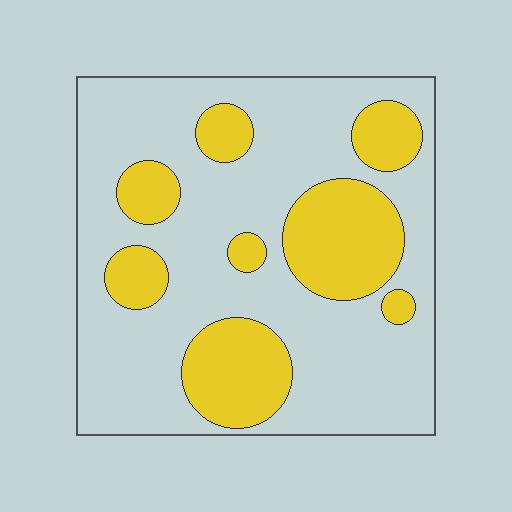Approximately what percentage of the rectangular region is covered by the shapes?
Approximately 30%.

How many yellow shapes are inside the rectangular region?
8.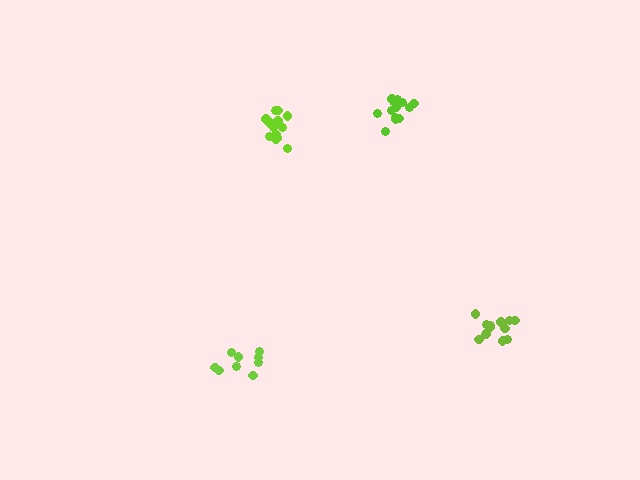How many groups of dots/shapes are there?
There are 4 groups.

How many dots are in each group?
Group 1: 9 dots, Group 2: 13 dots, Group 3: 14 dots, Group 4: 13 dots (49 total).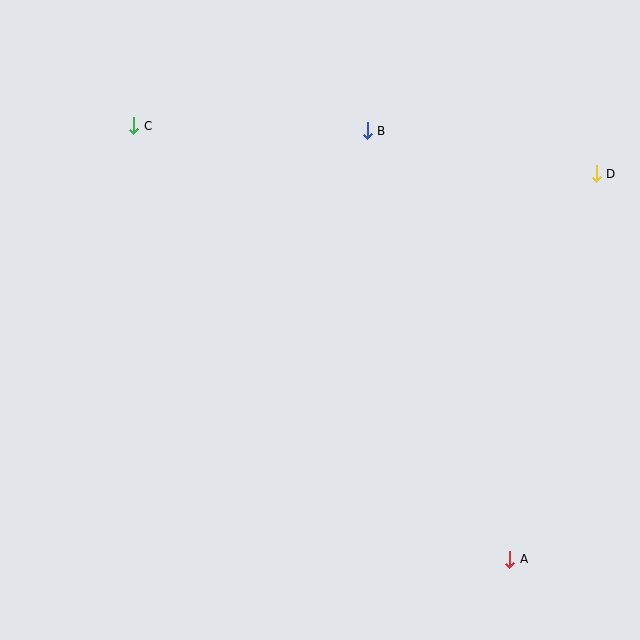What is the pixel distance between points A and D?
The distance between A and D is 395 pixels.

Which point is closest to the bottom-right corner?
Point A is closest to the bottom-right corner.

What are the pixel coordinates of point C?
Point C is at (134, 126).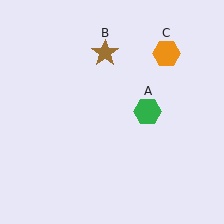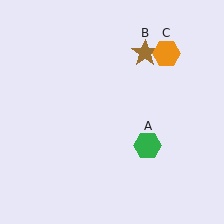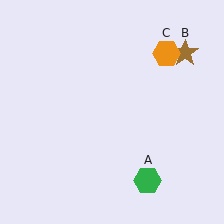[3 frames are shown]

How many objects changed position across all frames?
2 objects changed position: green hexagon (object A), brown star (object B).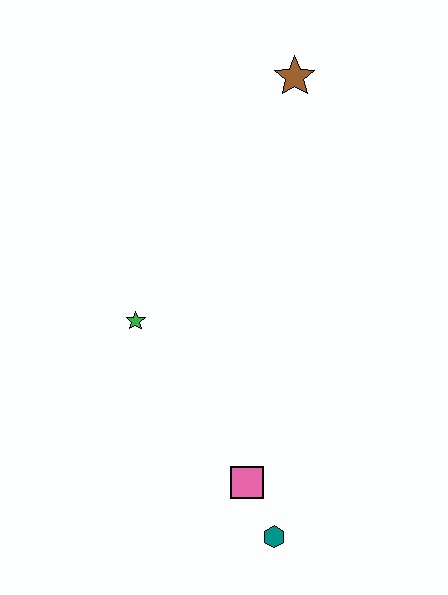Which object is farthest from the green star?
The brown star is farthest from the green star.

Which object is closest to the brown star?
The green star is closest to the brown star.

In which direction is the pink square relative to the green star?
The pink square is below the green star.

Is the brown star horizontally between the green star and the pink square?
No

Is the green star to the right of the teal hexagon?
No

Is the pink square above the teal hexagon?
Yes